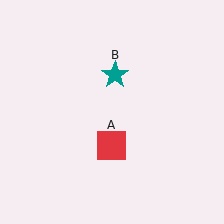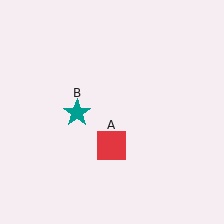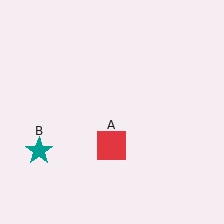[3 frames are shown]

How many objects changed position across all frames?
1 object changed position: teal star (object B).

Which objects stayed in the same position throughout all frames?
Red square (object A) remained stationary.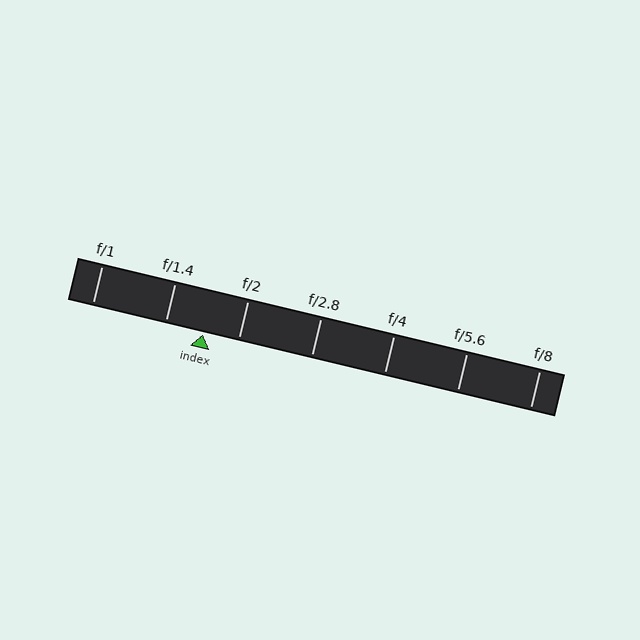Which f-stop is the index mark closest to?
The index mark is closest to f/2.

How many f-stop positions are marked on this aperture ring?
There are 7 f-stop positions marked.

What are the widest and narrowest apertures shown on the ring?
The widest aperture shown is f/1 and the narrowest is f/8.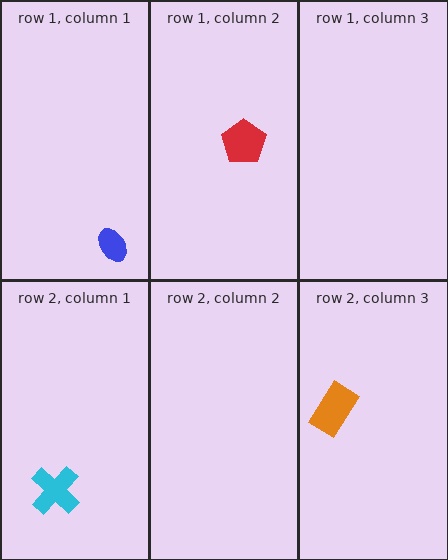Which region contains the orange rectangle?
The row 2, column 3 region.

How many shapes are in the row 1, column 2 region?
1.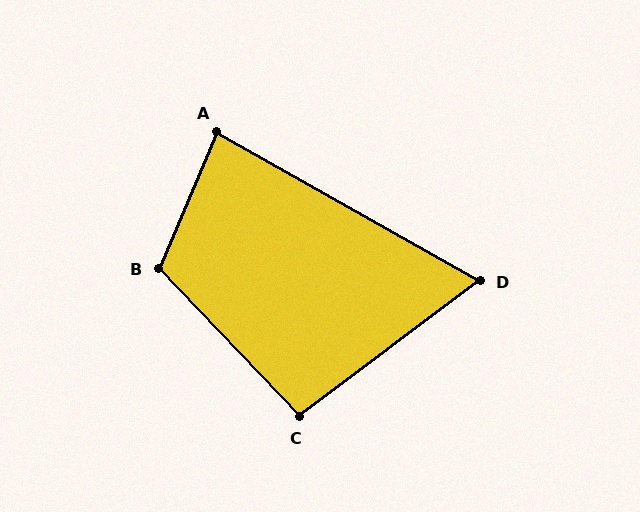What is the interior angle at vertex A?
Approximately 83 degrees (acute).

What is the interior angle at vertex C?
Approximately 97 degrees (obtuse).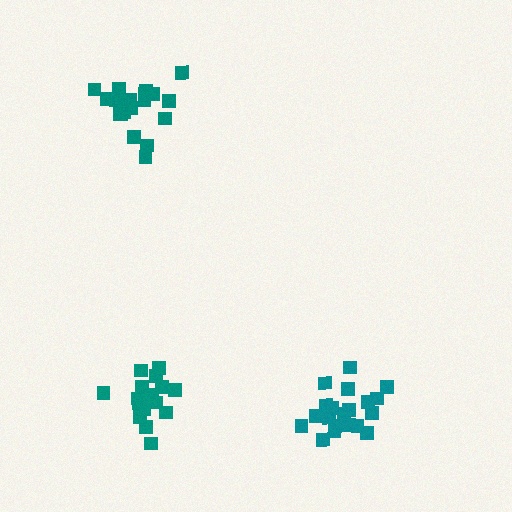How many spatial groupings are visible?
There are 3 spatial groupings.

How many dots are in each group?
Group 1: 20 dots, Group 2: 17 dots, Group 3: 19 dots (56 total).